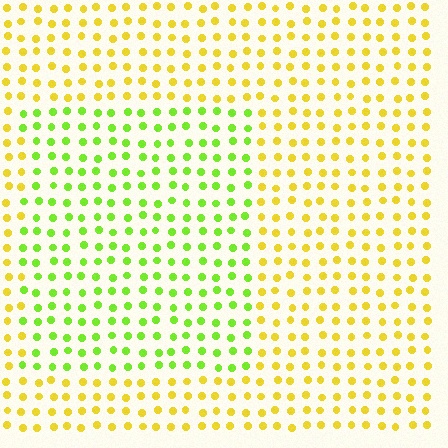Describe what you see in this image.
The image is filled with small yellow elements in a uniform arrangement. A rectangle-shaped region is visible where the elements are tinted to a slightly different hue, forming a subtle color boundary.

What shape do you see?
I see a rectangle.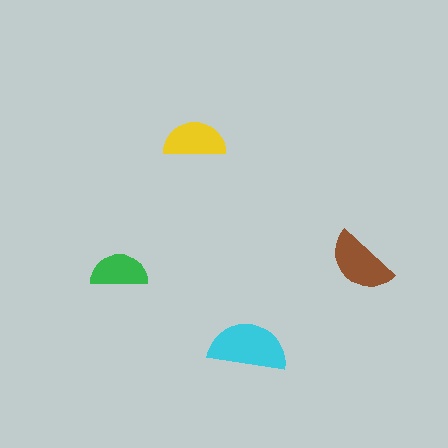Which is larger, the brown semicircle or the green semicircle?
The brown one.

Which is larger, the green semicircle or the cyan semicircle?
The cyan one.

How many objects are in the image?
There are 4 objects in the image.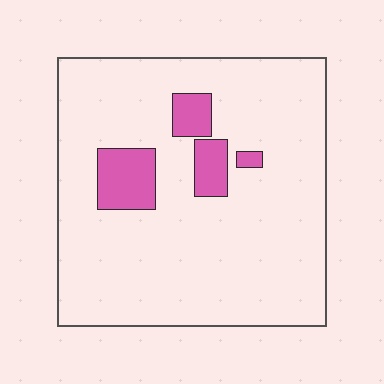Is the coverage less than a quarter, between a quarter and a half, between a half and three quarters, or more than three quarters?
Less than a quarter.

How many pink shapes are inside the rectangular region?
4.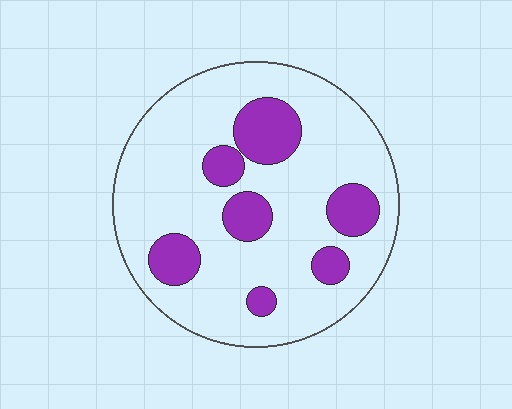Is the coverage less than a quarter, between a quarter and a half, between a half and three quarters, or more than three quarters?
Less than a quarter.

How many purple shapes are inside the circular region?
7.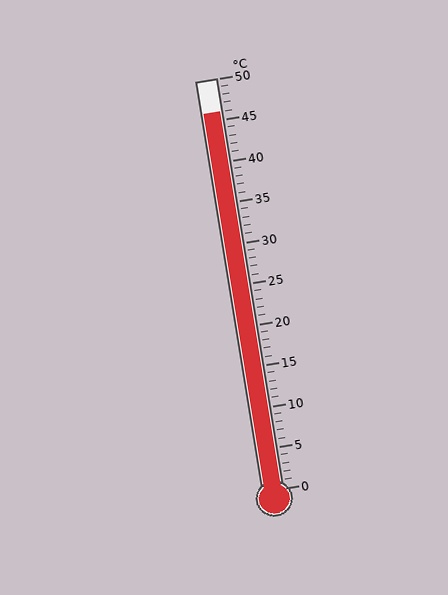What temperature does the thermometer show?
The thermometer shows approximately 46°C.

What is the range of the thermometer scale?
The thermometer scale ranges from 0°C to 50°C.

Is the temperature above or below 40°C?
The temperature is above 40°C.